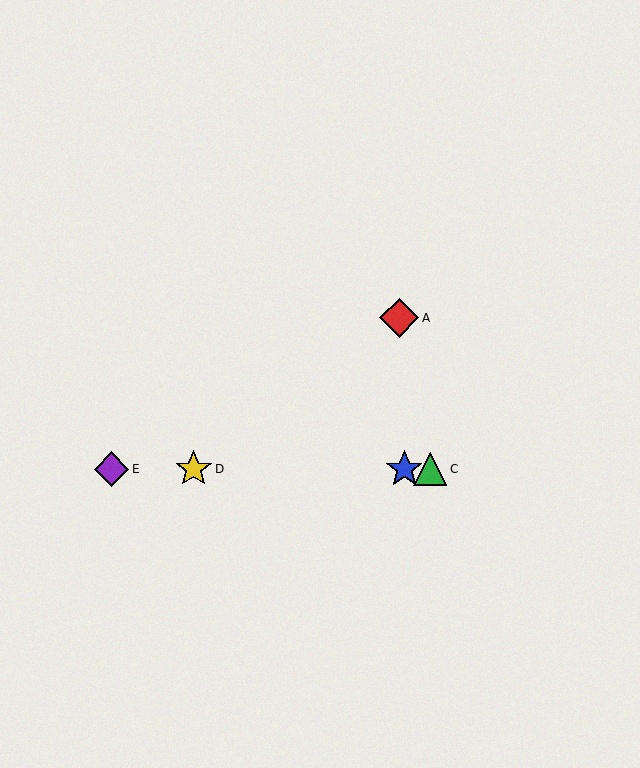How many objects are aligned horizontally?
4 objects (B, C, D, E) are aligned horizontally.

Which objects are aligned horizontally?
Objects B, C, D, E are aligned horizontally.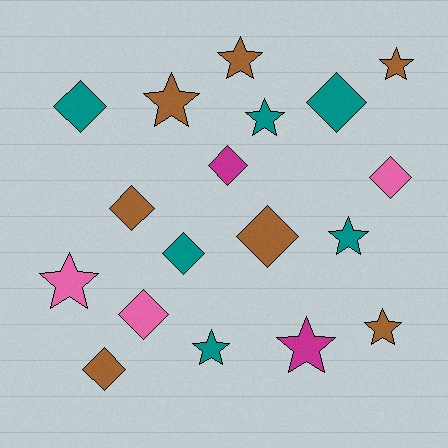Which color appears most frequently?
Brown, with 7 objects.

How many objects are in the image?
There are 18 objects.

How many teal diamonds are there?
There are 3 teal diamonds.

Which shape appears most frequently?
Diamond, with 9 objects.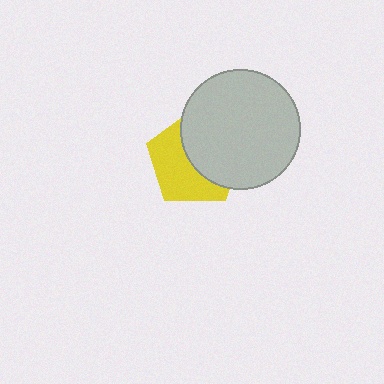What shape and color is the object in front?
The object in front is a light gray circle.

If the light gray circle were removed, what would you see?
You would see the complete yellow pentagon.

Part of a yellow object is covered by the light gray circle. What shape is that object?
It is a pentagon.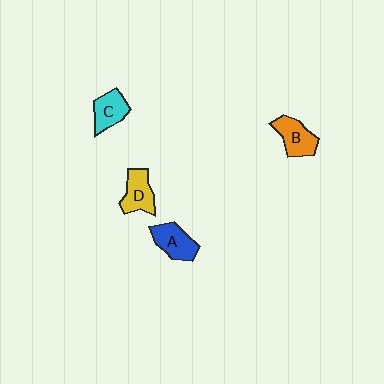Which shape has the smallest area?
Shape C (cyan).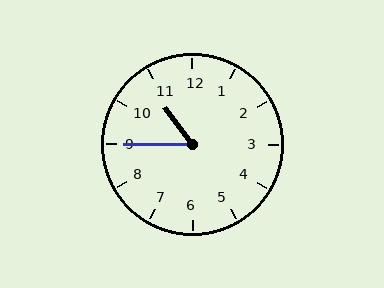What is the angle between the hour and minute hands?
Approximately 52 degrees.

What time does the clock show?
10:45.